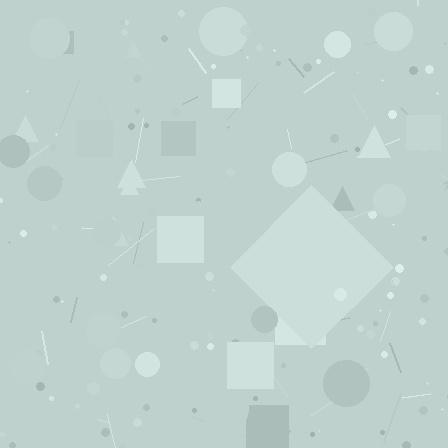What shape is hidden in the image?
A diamond is hidden in the image.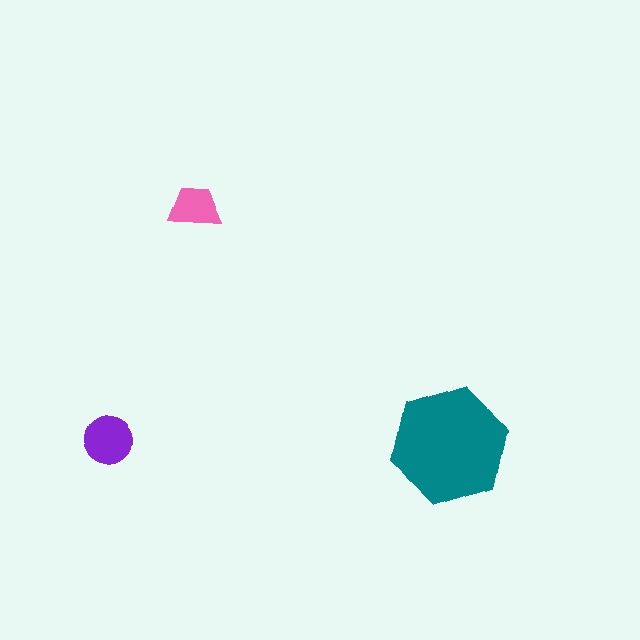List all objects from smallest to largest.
The pink trapezoid, the purple circle, the teal hexagon.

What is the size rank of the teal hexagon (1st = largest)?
1st.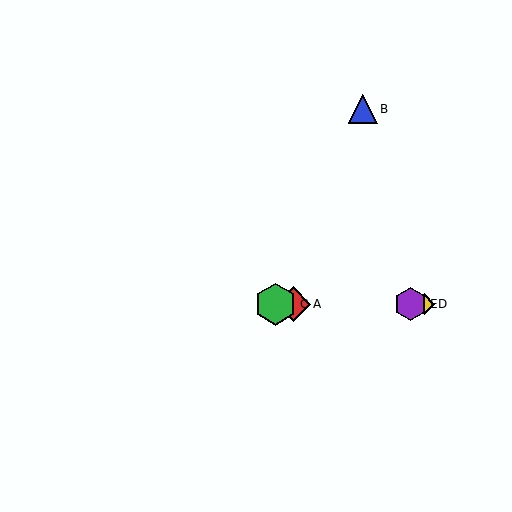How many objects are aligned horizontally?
4 objects (A, C, D, E) are aligned horizontally.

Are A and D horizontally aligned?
Yes, both are at y≈304.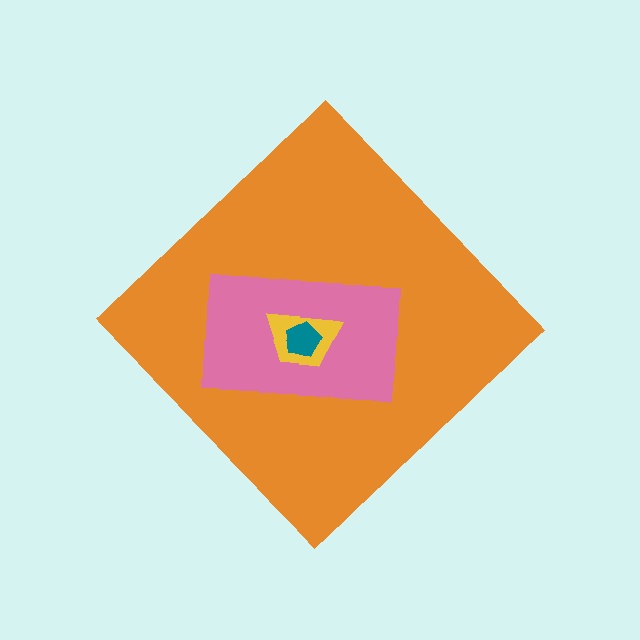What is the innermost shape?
The teal pentagon.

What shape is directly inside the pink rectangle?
The yellow trapezoid.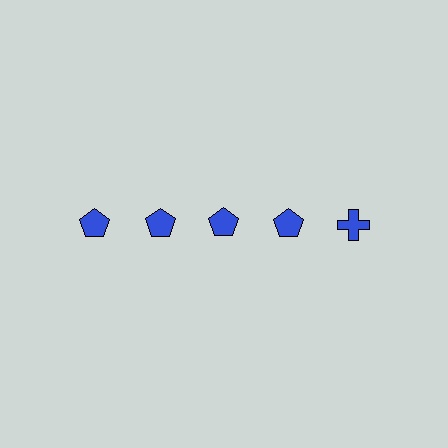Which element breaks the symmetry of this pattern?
The blue cross in the top row, rightmost column breaks the symmetry. All other shapes are blue pentagons.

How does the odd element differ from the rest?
It has a different shape: cross instead of pentagon.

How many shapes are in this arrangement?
There are 5 shapes arranged in a grid pattern.